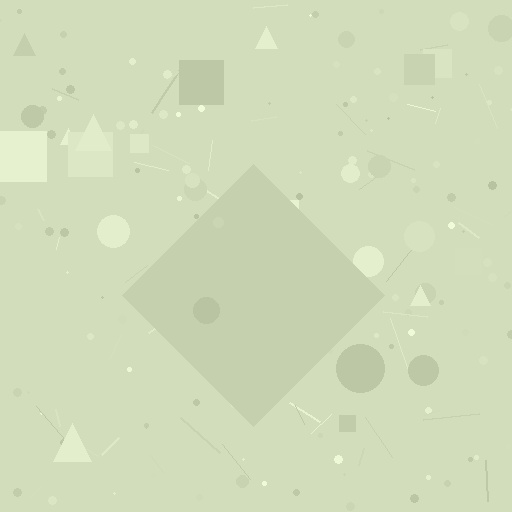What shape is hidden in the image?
A diamond is hidden in the image.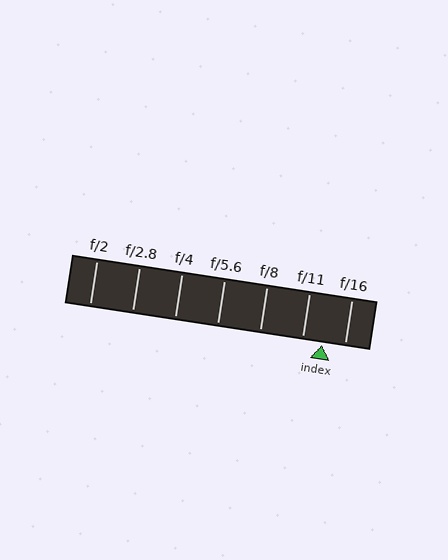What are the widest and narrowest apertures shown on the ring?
The widest aperture shown is f/2 and the narrowest is f/16.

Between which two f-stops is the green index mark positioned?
The index mark is between f/11 and f/16.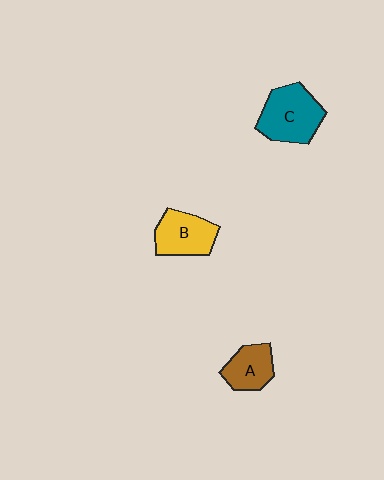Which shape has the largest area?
Shape C (teal).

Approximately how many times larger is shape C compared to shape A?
Approximately 1.6 times.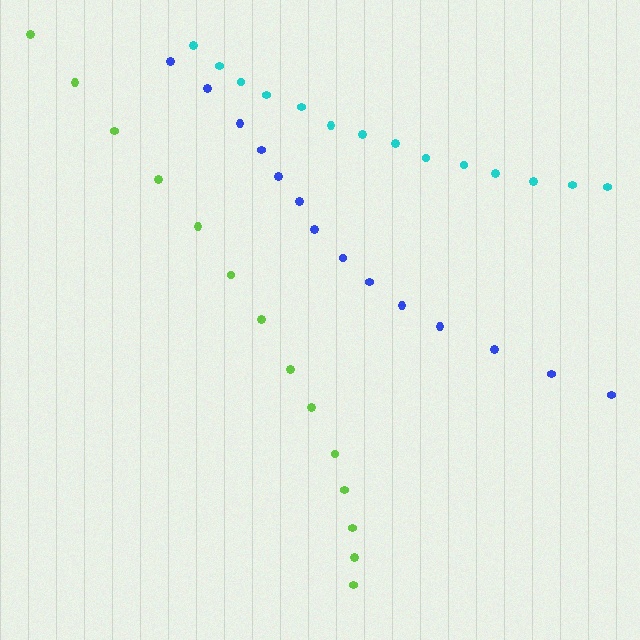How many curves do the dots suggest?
There are 3 distinct paths.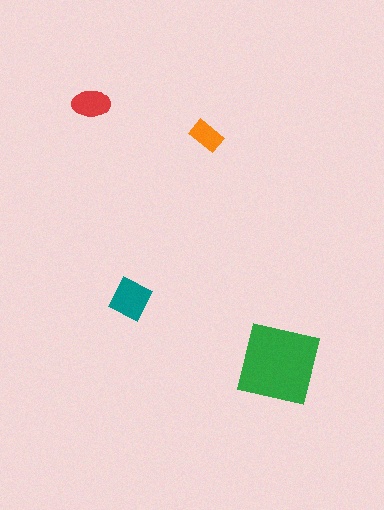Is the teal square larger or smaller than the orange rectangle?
Larger.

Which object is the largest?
The green square.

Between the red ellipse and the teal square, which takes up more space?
The teal square.